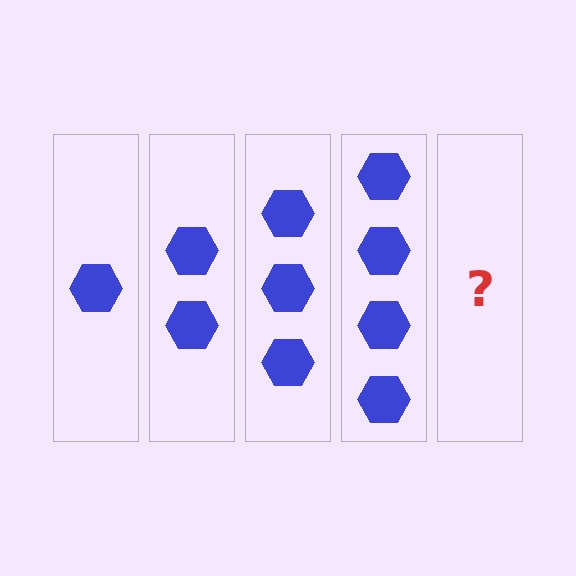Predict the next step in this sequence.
The next step is 5 hexagons.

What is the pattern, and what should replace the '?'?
The pattern is that each step adds one more hexagon. The '?' should be 5 hexagons.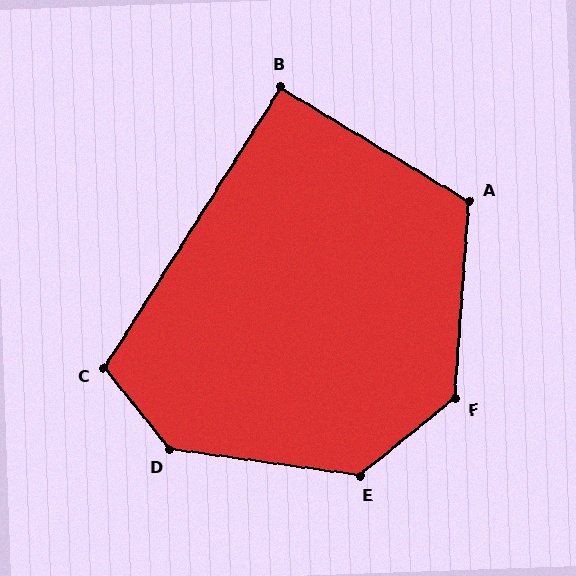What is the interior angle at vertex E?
Approximately 134 degrees (obtuse).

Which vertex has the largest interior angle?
D, at approximately 136 degrees.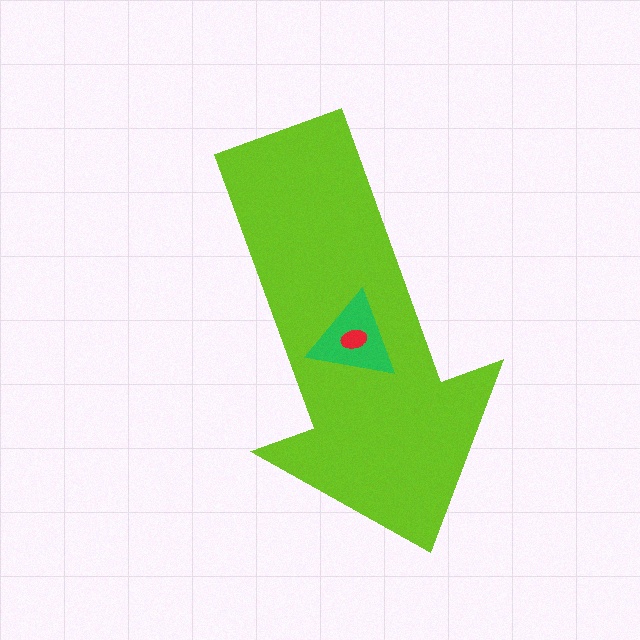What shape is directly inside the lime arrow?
The green triangle.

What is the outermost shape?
The lime arrow.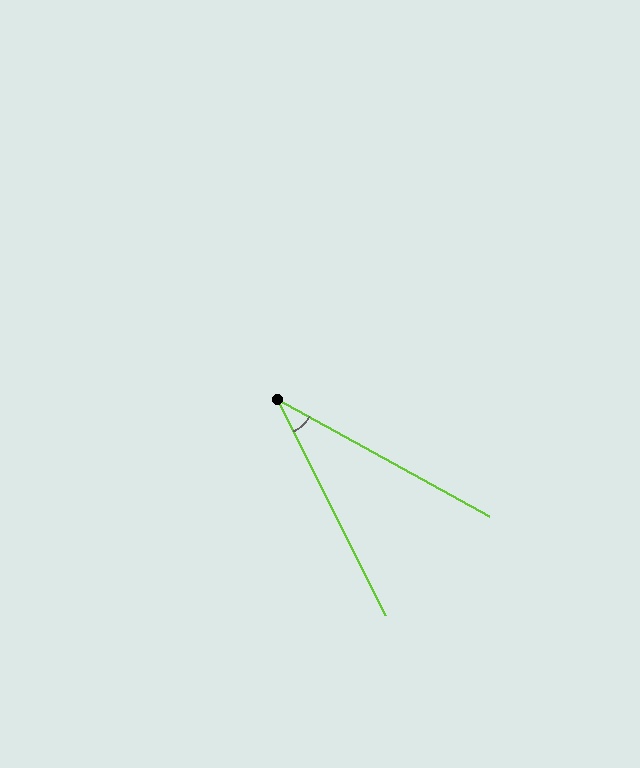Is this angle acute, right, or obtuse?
It is acute.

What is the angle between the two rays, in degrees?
Approximately 35 degrees.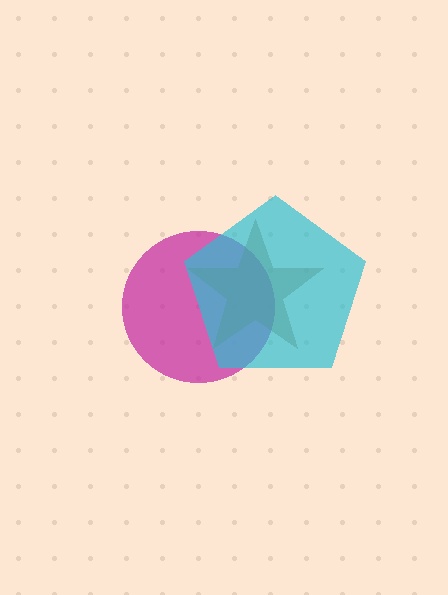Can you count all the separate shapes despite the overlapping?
Yes, there are 3 separate shapes.